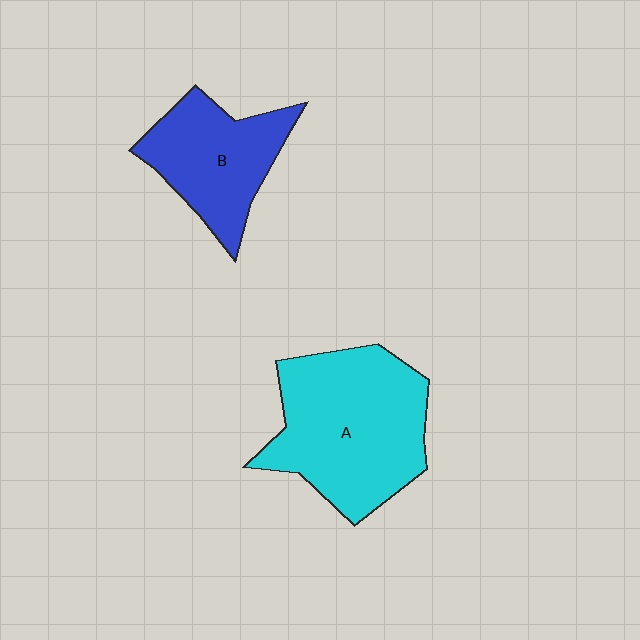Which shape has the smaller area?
Shape B (blue).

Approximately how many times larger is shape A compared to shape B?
Approximately 1.6 times.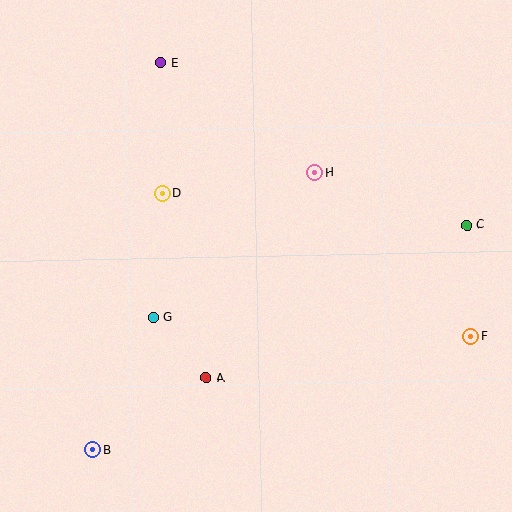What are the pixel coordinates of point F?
Point F is at (471, 337).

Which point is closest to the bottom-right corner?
Point F is closest to the bottom-right corner.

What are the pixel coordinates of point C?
Point C is at (467, 225).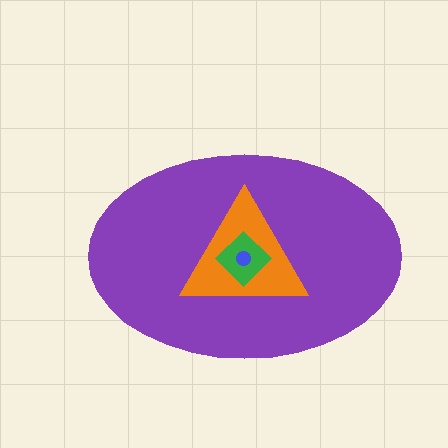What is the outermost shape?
The purple ellipse.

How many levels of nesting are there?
4.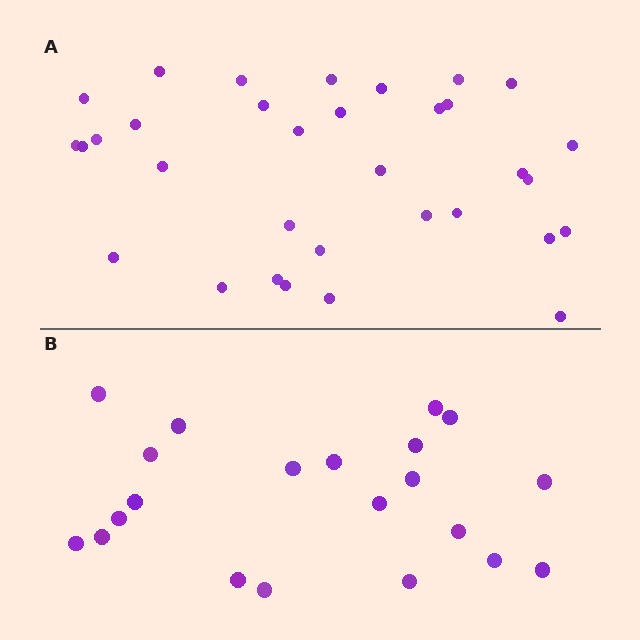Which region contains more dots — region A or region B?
Region A (the top region) has more dots.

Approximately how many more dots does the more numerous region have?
Region A has roughly 12 or so more dots than region B.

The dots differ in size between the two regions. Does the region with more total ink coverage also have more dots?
No. Region B has more total ink coverage because its dots are larger, but region A actually contains more individual dots. Total area can be misleading — the number of items is what matters here.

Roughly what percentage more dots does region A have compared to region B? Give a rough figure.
About 55% more.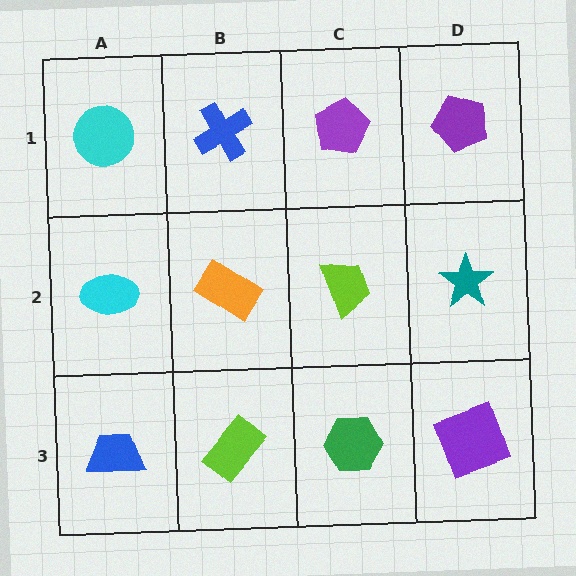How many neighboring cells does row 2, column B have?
4.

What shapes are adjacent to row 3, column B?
An orange rectangle (row 2, column B), a blue trapezoid (row 3, column A), a green hexagon (row 3, column C).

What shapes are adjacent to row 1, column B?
An orange rectangle (row 2, column B), a cyan circle (row 1, column A), a purple pentagon (row 1, column C).